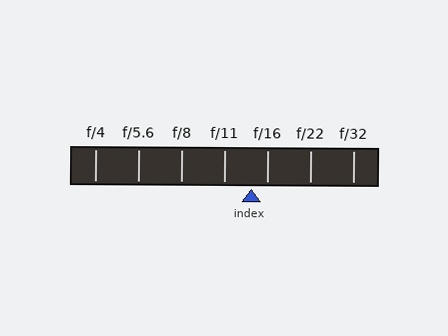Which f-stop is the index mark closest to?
The index mark is closest to f/16.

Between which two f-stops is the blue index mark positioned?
The index mark is between f/11 and f/16.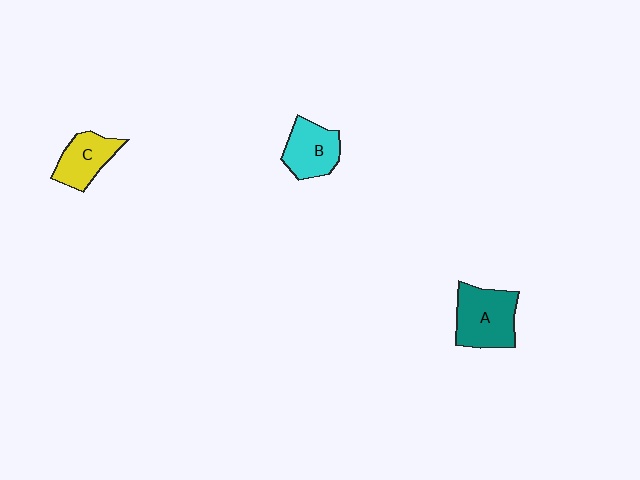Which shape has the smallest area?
Shape C (yellow).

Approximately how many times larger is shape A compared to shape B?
Approximately 1.3 times.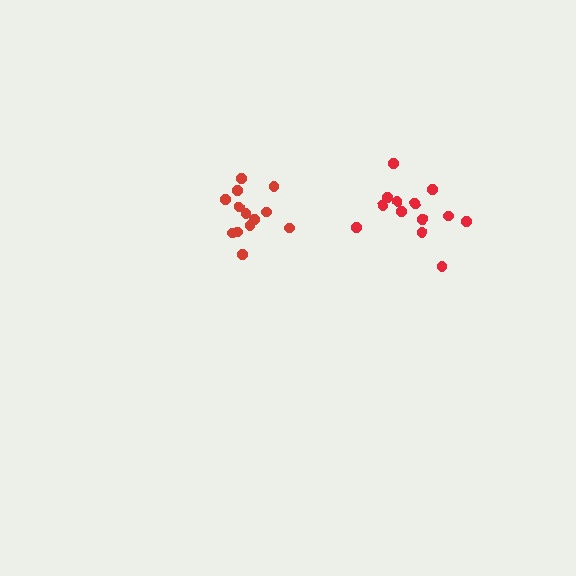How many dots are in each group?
Group 1: 13 dots, Group 2: 13 dots (26 total).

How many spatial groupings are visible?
There are 2 spatial groupings.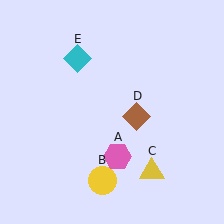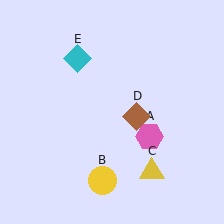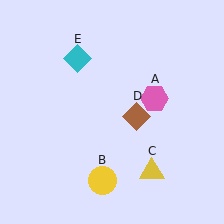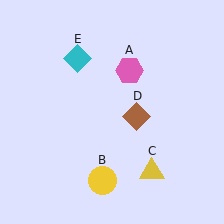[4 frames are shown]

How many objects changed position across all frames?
1 object changed position: pink hexagon (object A).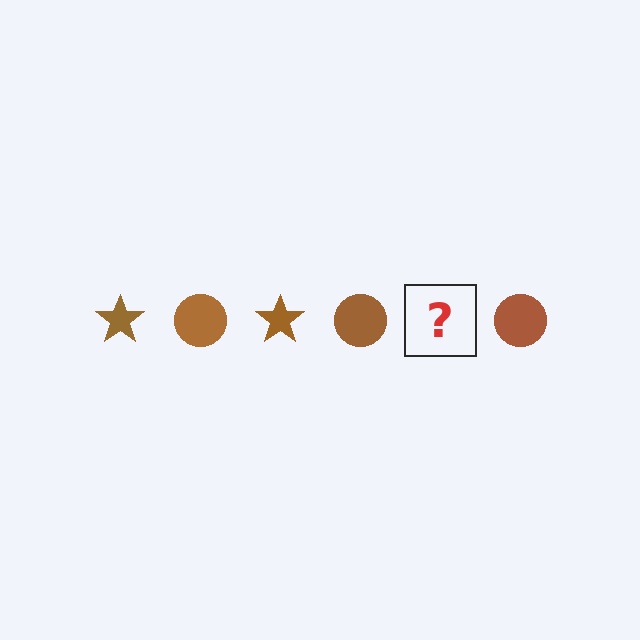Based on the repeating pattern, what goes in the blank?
The blank should be a brown star.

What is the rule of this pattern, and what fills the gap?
The rule is that the pattern cycles through star, circle shapes in brown. The gap should be filled with a brown star.